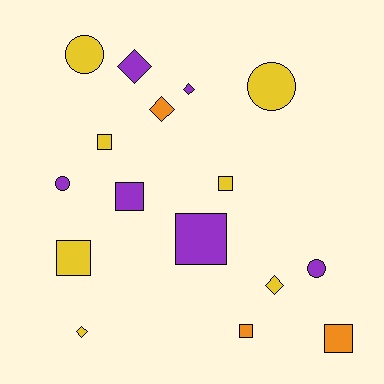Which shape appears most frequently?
Square, with 7 objects.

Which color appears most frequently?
Yellow, with 7 objects.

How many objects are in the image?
There are 16 objects.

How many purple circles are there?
There are 2 purple circles.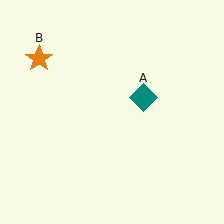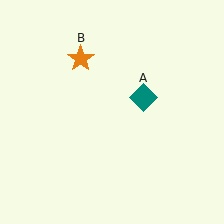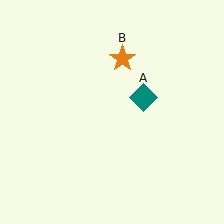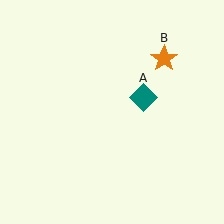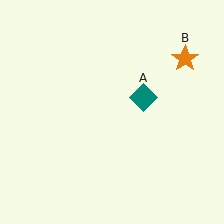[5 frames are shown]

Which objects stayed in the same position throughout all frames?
Teal diamond (object A) remained stationary.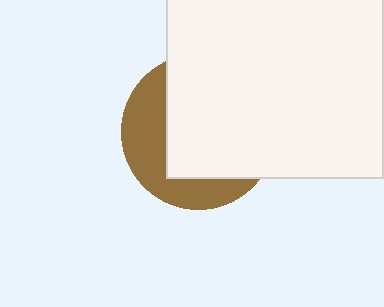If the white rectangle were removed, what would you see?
You would see the complete brown circle.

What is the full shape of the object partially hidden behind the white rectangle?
The partially hidden object is a brown circle.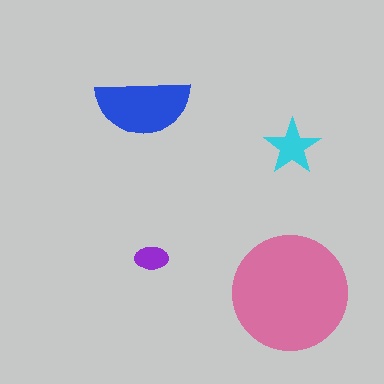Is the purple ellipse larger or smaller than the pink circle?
Smaller.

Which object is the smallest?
The purple ellipse.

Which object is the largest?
The pink circle.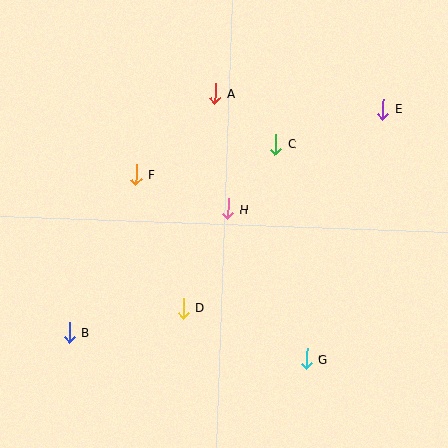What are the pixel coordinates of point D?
Point D is at (183, 308).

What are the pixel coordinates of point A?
Point A is at (215, 93).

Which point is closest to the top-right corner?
Point E is closest to the top-right corner.